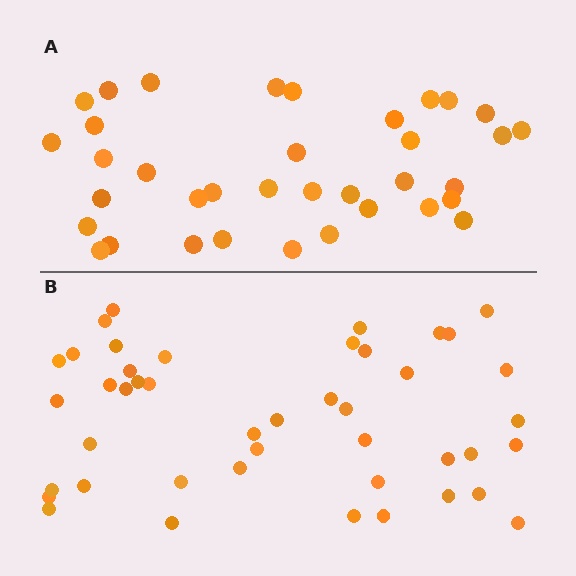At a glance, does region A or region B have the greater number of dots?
Region B (the bottom region) has more dots.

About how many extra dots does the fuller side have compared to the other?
Region B has roughly 8 or so more dots than region A.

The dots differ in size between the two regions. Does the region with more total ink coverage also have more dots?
No. Region A has more total ink coverage because its dots are larger, but region B actually contains more individual dots. Total area can be misleading — the number of items is what matters here.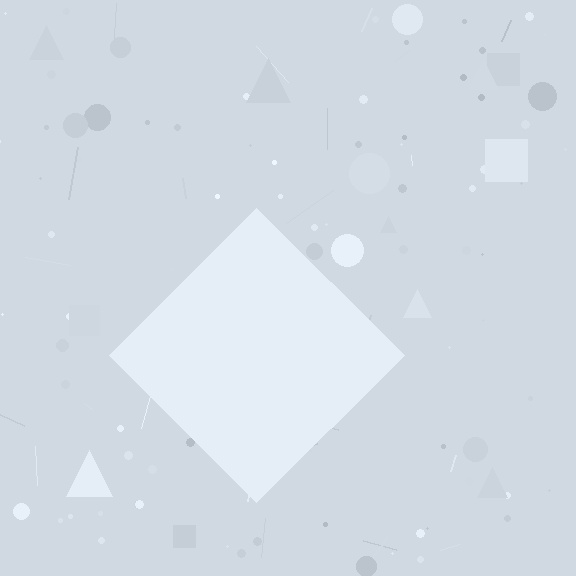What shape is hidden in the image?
A diamond is hidden in the image.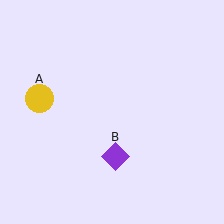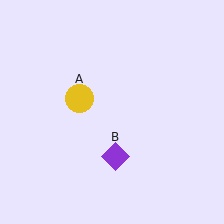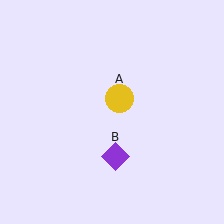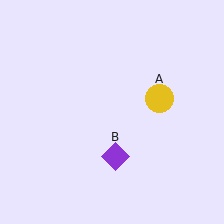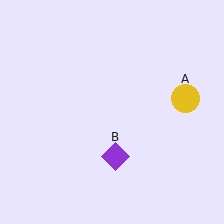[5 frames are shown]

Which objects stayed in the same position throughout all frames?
Purple diamond (object B) remained stationary.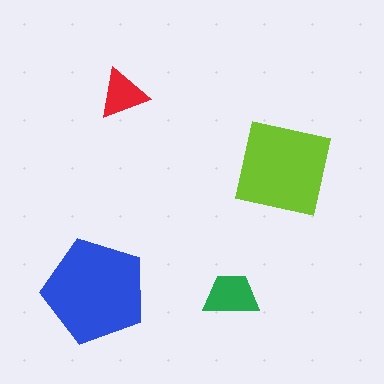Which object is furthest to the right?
The lime square is rightmost.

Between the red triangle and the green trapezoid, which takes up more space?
The green trapezoid.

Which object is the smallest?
The red triangle.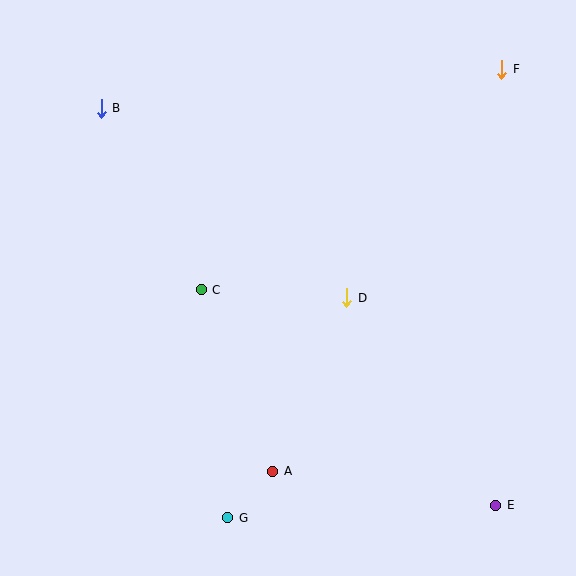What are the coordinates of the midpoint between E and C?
The midpoint between E and C is at (348, 398).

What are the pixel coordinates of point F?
Point F is at (502, 69).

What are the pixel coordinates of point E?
Point E is at (496, 505).